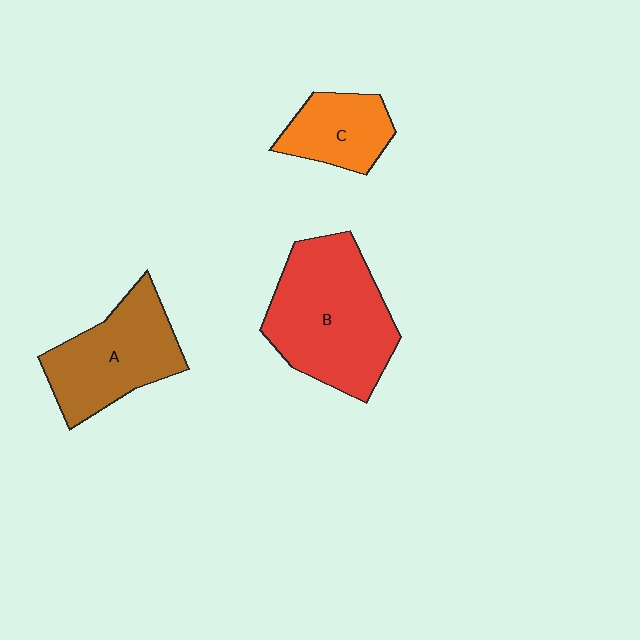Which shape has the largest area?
Shape B (red).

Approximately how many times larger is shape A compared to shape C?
Approximately 1.6 times.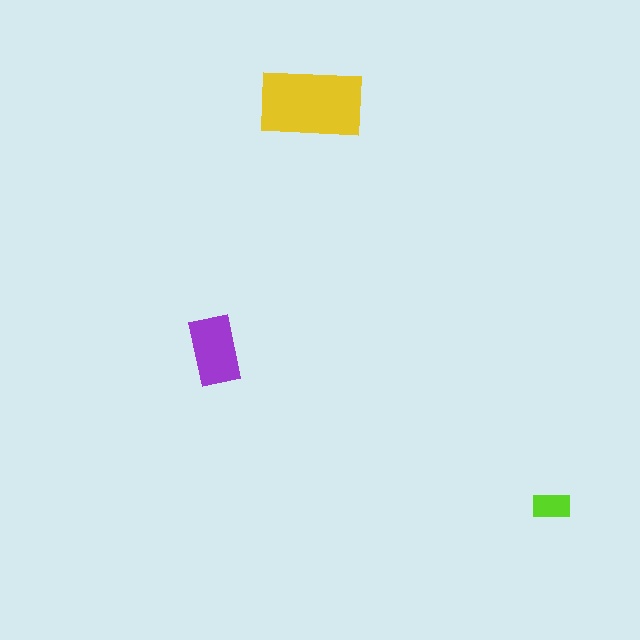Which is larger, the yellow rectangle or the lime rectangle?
The yellow one.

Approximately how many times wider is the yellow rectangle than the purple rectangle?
About 1.5 times wider.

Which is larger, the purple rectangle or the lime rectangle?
The purple one.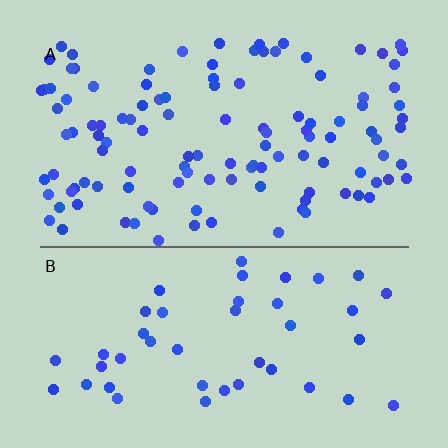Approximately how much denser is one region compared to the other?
Approximately 2.5× — region A over region B.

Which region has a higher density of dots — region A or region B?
A (the top).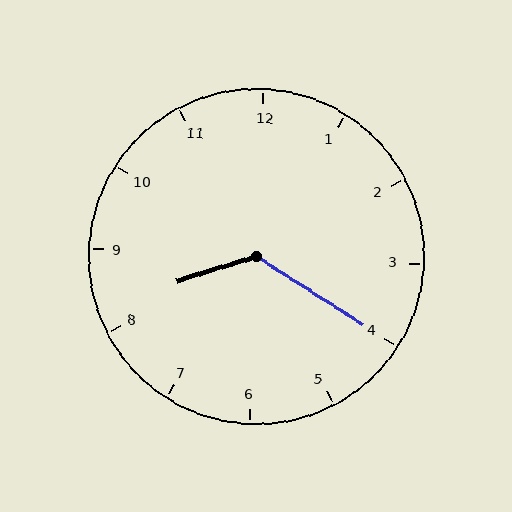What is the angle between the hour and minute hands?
Approximately 130 degrees.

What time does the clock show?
8:20.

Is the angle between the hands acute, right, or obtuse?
It is obtuse.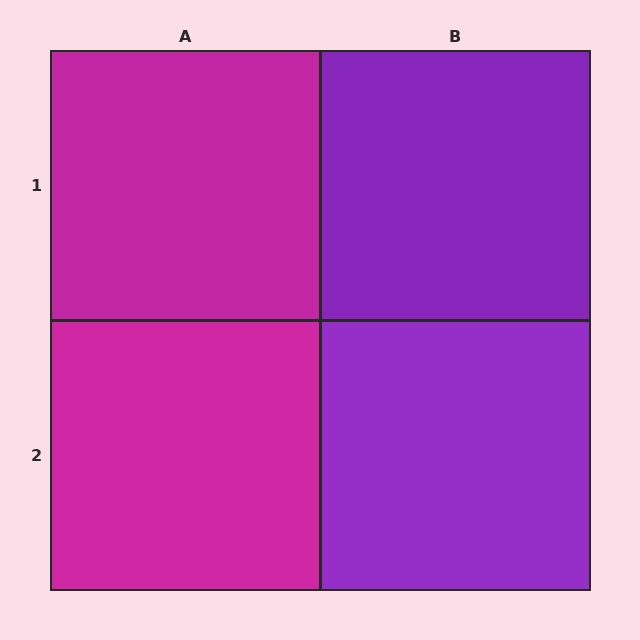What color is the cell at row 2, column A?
Magenta.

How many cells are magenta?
2 cells are magenta.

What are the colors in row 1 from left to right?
Magenta, purple.